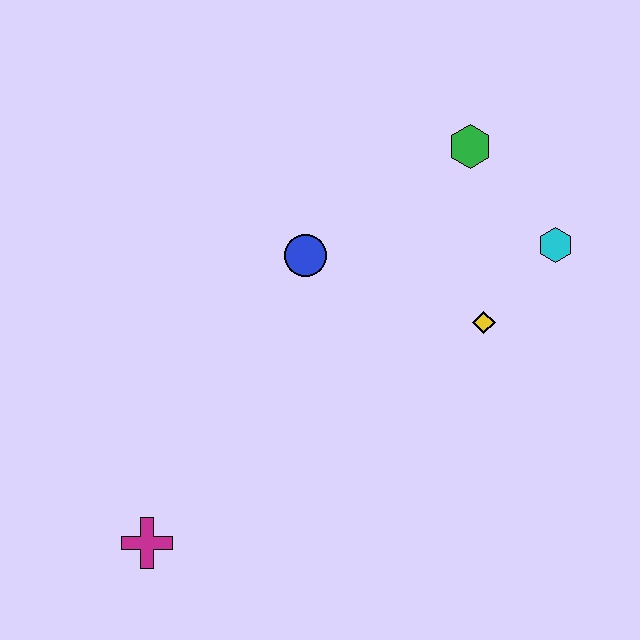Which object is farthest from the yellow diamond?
The magenta cross is farthest from the yellow diamond.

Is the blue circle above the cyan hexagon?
No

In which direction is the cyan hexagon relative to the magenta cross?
The cyan hexagon is to the right of the magenta cross.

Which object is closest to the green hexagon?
The cyan hexagon is closest to the green hexagon.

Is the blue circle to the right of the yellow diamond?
No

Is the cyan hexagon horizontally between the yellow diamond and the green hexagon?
No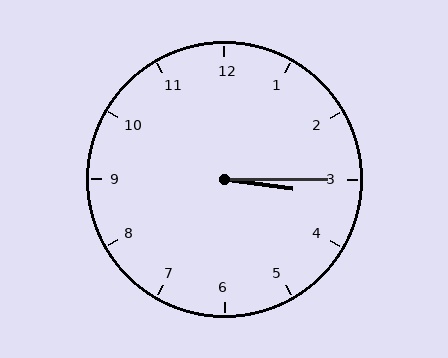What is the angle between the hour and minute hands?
Approximately 8 degrees.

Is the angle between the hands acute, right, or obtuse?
It is acute.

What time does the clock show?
3:15.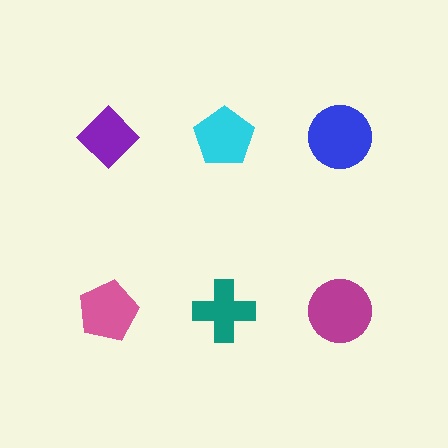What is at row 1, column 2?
A cyan pentagon.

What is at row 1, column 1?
A purple diamond.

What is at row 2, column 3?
A magenta circle.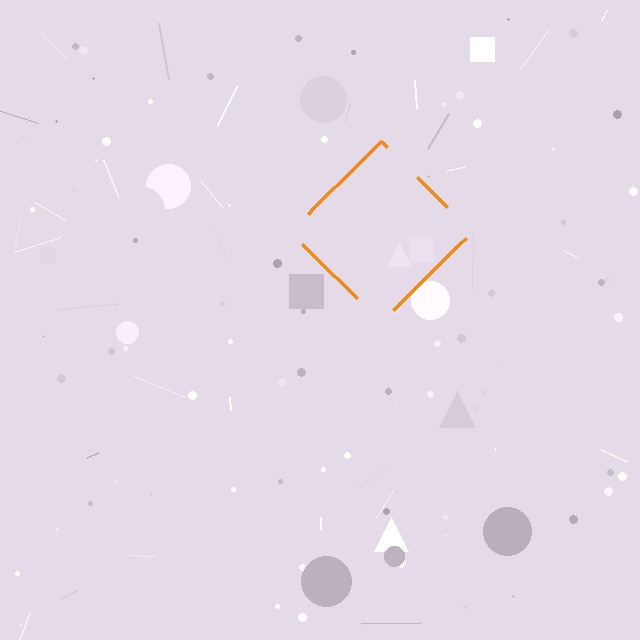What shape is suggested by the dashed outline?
The dashed outline suggests a diamond.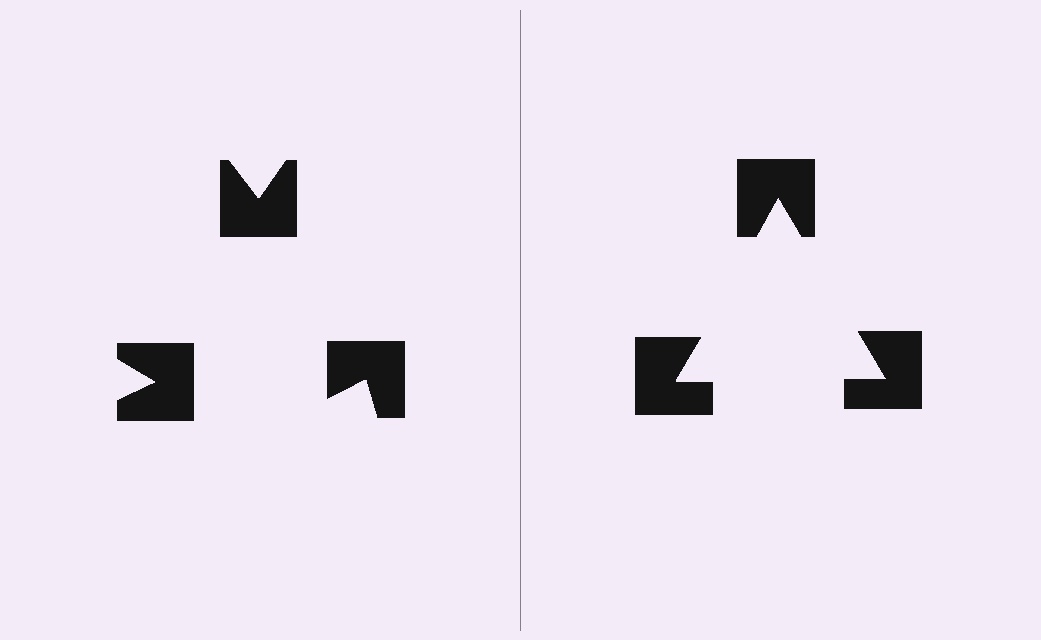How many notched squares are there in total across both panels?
6 — 3 on each side.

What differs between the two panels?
The notched squares are positioned identically on both sides; only the wedge orientations differ. On the right they align to a triangle; on the left they are misaligned.